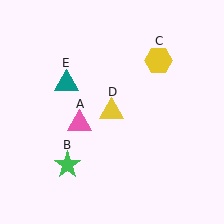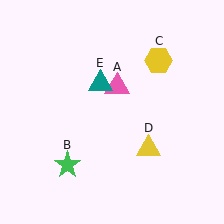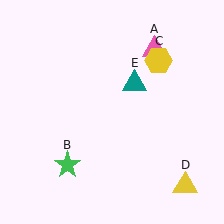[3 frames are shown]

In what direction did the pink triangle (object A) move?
The pink triangle (object A) moved up and to the right.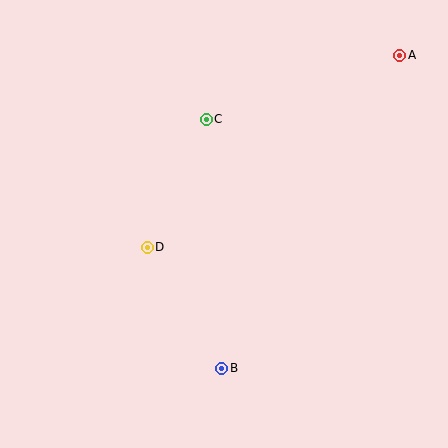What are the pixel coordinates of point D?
Point D is at (147, 247).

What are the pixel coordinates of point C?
Point C is at (206, 119).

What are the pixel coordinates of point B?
Point B is at (222, 368).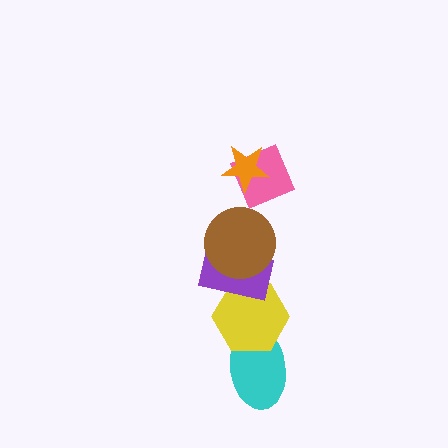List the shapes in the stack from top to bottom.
From top to bottom: the orange star, the pink diamond, the brown circle, the purple rectangle, the yellow hexagon, the cyan ellipse.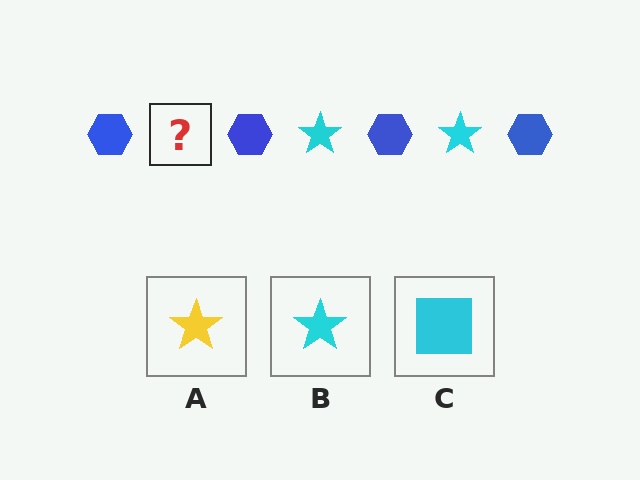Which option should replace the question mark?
Option B.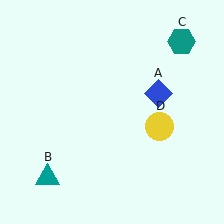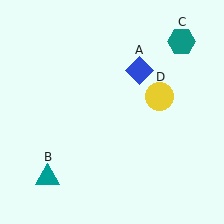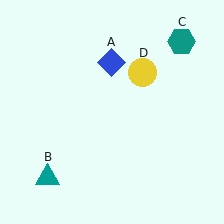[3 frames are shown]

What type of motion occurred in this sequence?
The blue diamond (object A), yellow circle (object D) rotated counterclockwise around the center of the scene.